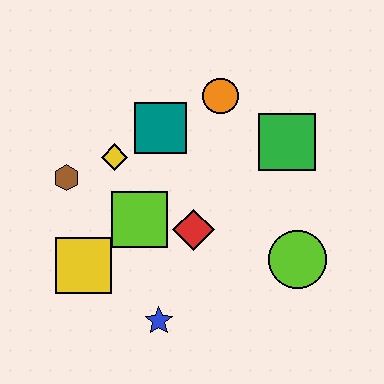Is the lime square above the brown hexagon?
No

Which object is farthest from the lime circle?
The brown hexagon is farthest from the lime circle.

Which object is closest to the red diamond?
The lime square is closest to the red diamond.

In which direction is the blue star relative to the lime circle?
The blue star is to the left of the lime circle.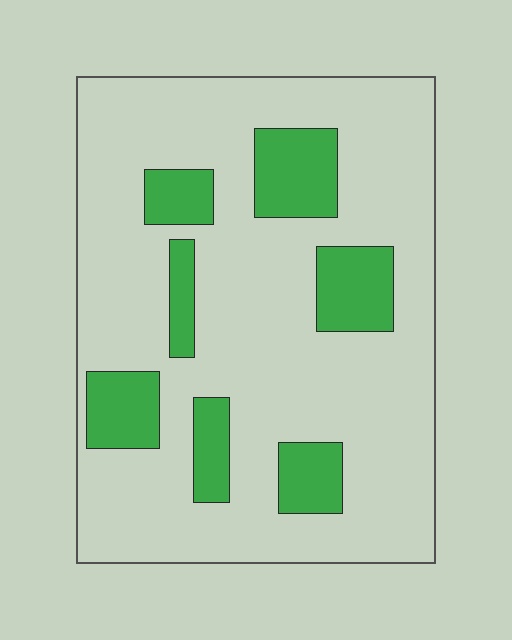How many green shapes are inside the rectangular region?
7.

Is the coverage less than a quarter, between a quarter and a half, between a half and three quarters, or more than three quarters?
Less than a quarter.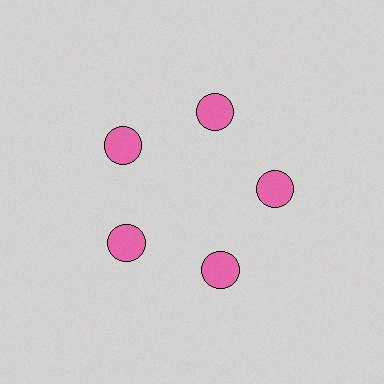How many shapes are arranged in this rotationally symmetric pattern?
There are 5 shapes, arranged in 5 groups of 1.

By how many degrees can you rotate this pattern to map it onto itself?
The pattern maps onto itself every 72 degrees of rotation.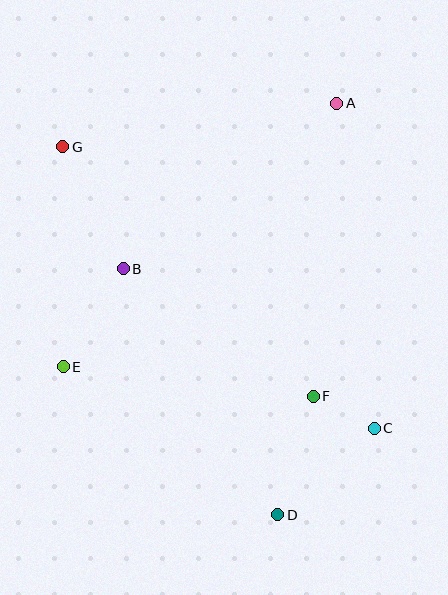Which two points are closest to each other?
Points C and F are closest to each other.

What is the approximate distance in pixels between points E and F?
The distance between E and F is approximately 252 pixels.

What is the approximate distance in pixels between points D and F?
The distance between D and F is approximately 123 pixels.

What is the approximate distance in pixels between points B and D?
The distance between B and D is approximately 290 pixels.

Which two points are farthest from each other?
Points D and G are farthest from each other.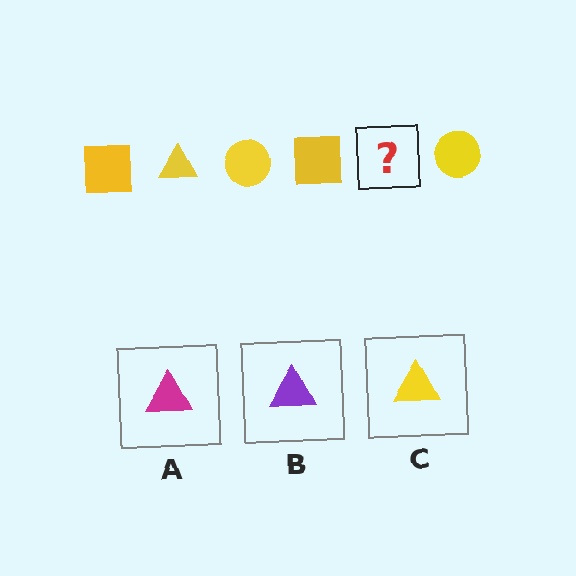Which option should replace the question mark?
Option C.